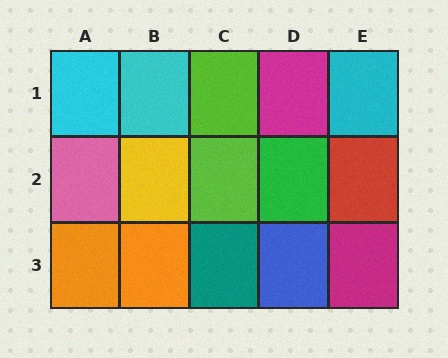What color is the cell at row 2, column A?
Pink.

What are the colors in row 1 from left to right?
Cyan, cyan, lime, magenta, cyan.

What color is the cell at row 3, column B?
Orange.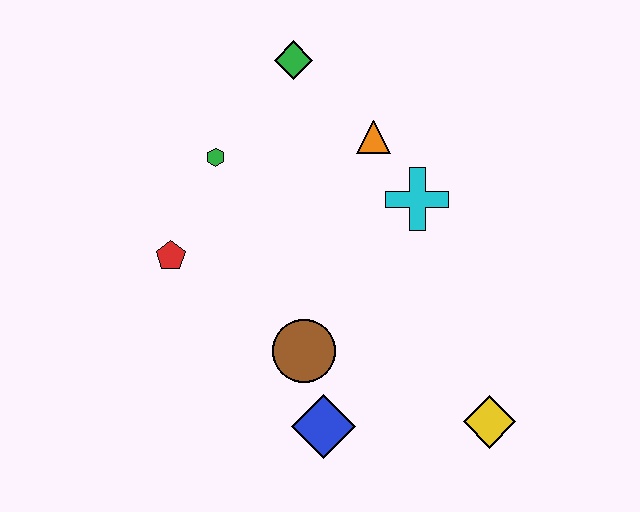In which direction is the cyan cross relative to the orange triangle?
The cyan cross is below the orange triangle.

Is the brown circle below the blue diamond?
No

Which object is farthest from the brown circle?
The green diamond is farthest from the brown circle.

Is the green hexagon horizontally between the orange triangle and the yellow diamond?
No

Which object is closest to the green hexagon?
The red pentagon is closest to the green hexagon.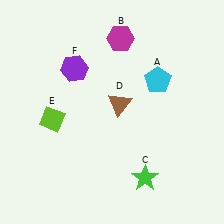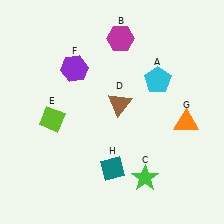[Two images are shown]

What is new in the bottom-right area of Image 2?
A teal diamond (H) was added in the bottom-right area of Image 2.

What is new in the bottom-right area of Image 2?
An orange triangle (G) was added in the bottom-right area of Image 2.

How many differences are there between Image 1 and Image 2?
There are 2 differences between the two images.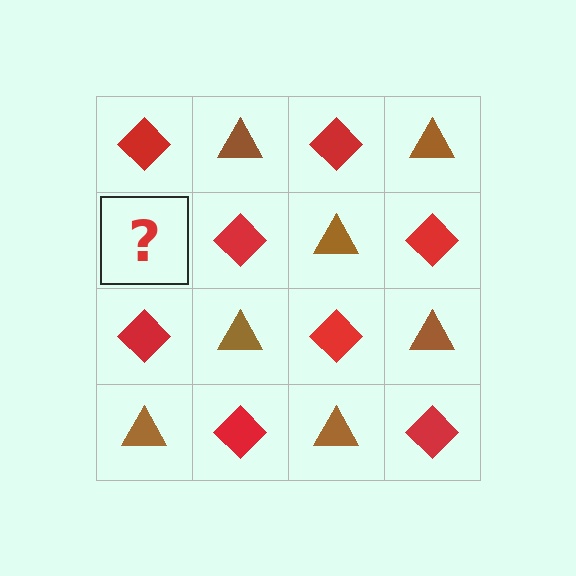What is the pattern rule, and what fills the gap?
The rule is that it alternates red diamond and brown triangle in a checkerboard pattern. The gap should be filled with a brown triangle.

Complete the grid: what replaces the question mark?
The question mark should be replaced with a brown triangle.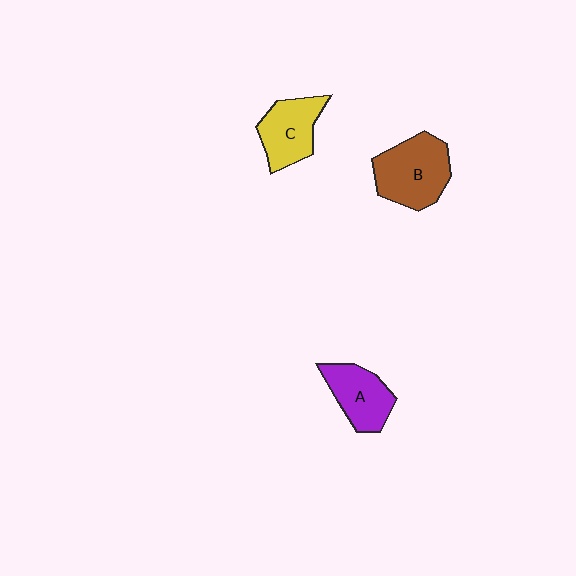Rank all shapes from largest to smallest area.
From largest to smallest: B (brown), C (yellow), A (purple).